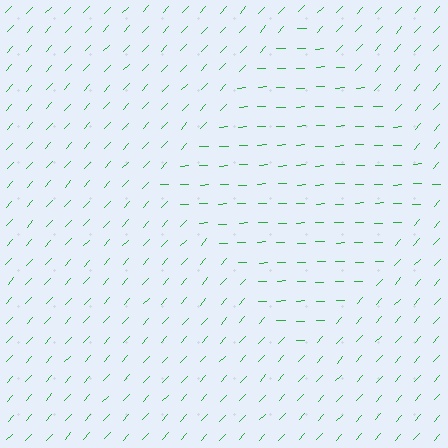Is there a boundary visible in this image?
Yes, there is a texture boundary formed by a change in line orientation.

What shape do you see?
I see a diamond.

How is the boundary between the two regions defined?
The boundary is defined purely by a change in line orientation (approximately 45 degrees difference). All lines are the same color and thickness.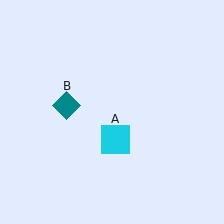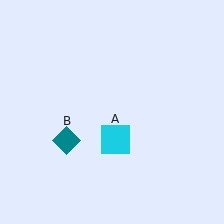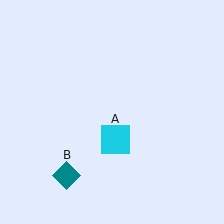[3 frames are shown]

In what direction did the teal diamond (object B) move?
The teal diamond (object B) moved down.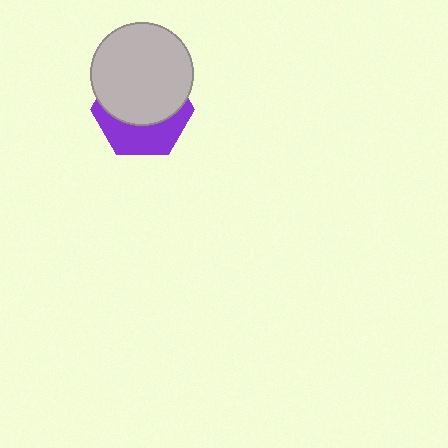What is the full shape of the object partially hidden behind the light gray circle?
The partially hidden object is a purple hexagon.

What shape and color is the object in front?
The object in front is a light gray circle.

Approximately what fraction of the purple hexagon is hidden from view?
Roughly 60% of the purple hexagon is hidden behind the light gray circle.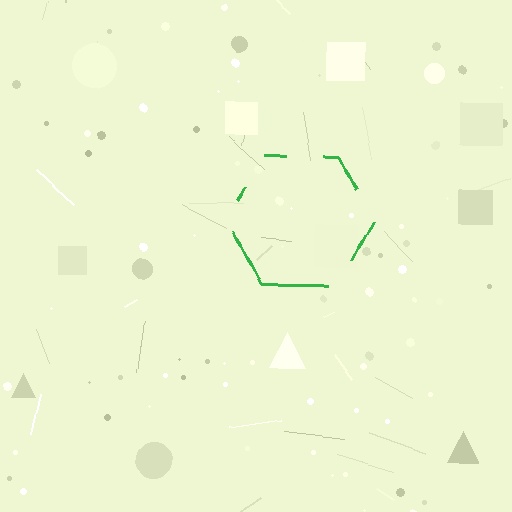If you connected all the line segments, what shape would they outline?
They would outline a hexagon.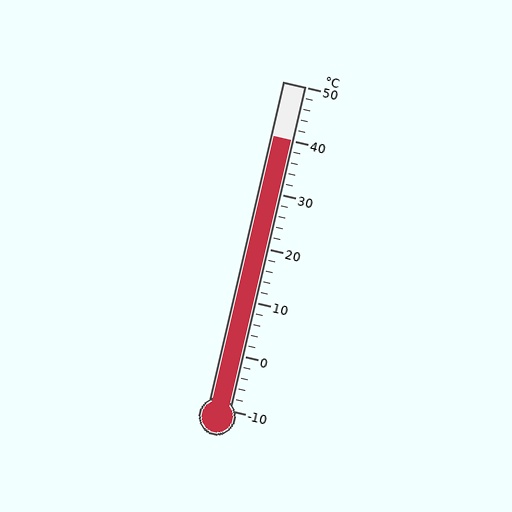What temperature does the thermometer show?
The thermometer shows approximately 40°C.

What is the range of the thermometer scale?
The thermometer scale ranges from -10°C to 50°C.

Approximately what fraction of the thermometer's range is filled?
The thermometer is filled to approximately 85% of its range.